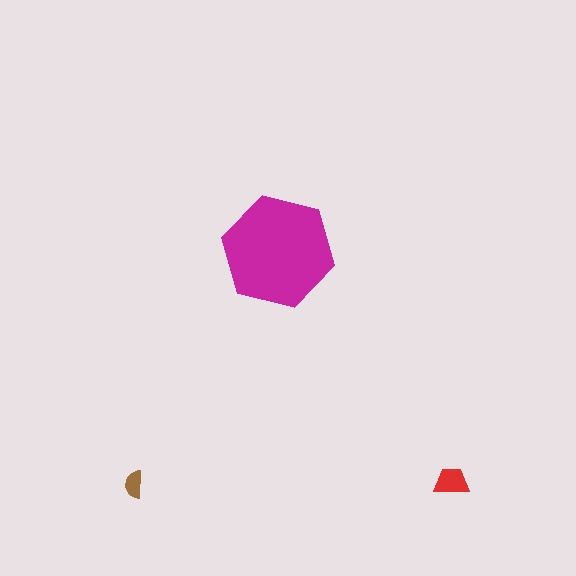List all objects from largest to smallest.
The magenta hexagon, the red trapezoid, the brown semicircle.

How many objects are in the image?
There are 3 objects in the image.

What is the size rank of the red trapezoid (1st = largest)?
2nd.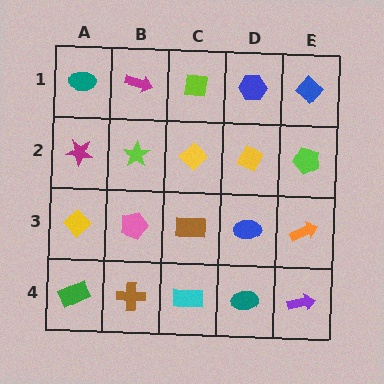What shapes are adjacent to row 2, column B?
A magenta arrow (row 1, column B), a pink pentagon (row 3, column B), a magenta star (row 2, column A), a yellow diamond (row 2, column C).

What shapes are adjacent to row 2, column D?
A blue hexagon (row 1, column D), a blue ellipse (row 3, column D), a yellow diamond (row 2, column C), a lime pentagon (row 2, column E).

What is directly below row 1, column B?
A lime star.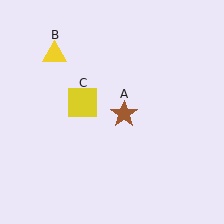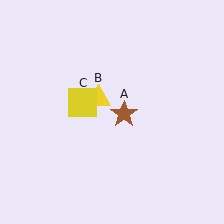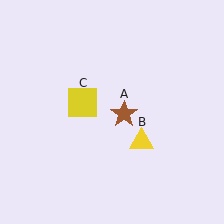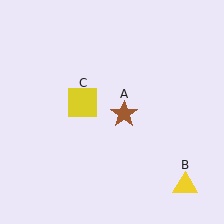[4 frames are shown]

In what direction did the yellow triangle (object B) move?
The yellow triangle (object B) moved down and to the right.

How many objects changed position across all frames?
1 object changed position: yellow triangle (object B).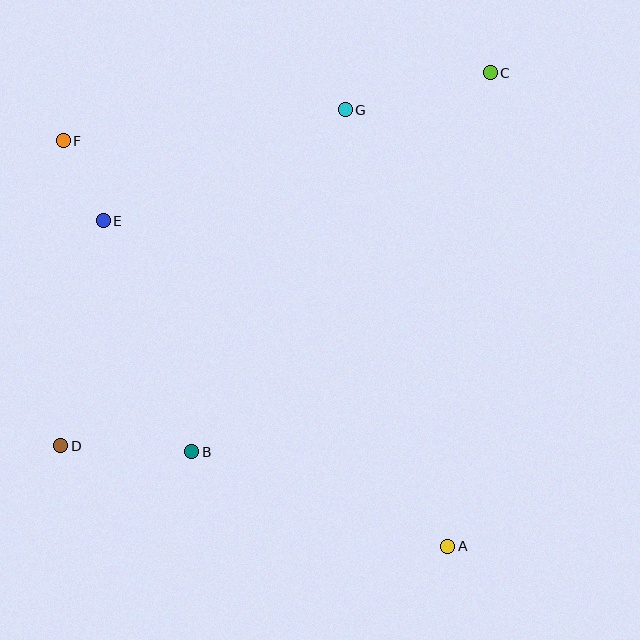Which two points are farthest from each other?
Points C and D are farthest from each other.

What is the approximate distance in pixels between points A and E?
The distance between A and E is approximately 474 pixels.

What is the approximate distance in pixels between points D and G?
The distance between D and G is approximately 440 pixels.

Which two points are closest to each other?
Points E and F are closest to each other.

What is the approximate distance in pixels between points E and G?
The distance between E and G is approximately 266 pixels.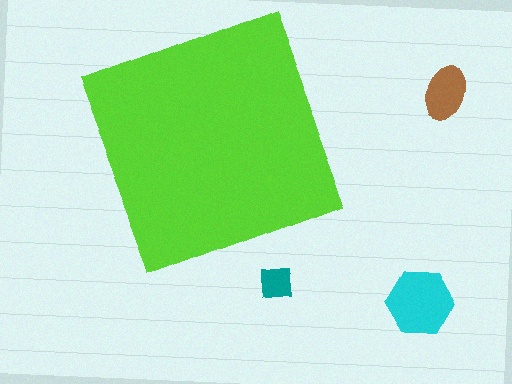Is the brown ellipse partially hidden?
No, the brown ellipse is fully visible.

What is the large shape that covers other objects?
A lime square.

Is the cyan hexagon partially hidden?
No, the cyan hexagon is fully visible.